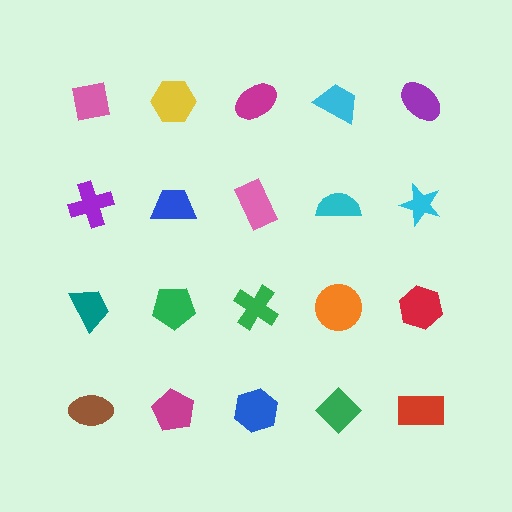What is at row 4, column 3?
A blue hexagon.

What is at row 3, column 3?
A green cross.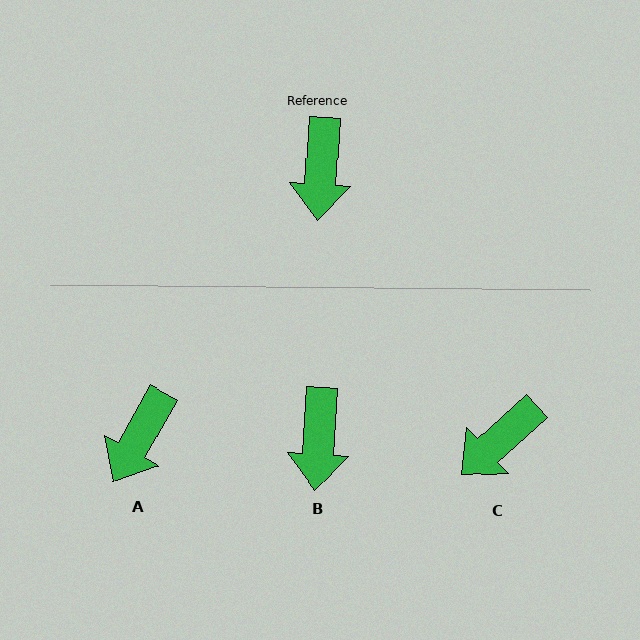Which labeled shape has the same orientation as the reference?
B.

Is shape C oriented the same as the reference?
No, it is off by about 44 degrees.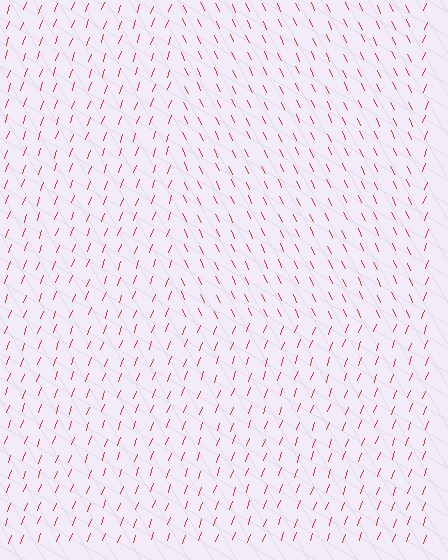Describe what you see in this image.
The image is filled with small red line segments. A rectangle region in the image has lines oriented differently from the surrounding lines, creating a visible texture boundary.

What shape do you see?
I see a rectangle.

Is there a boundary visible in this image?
Yes, there is a texture boundary formed by a change in line orientation.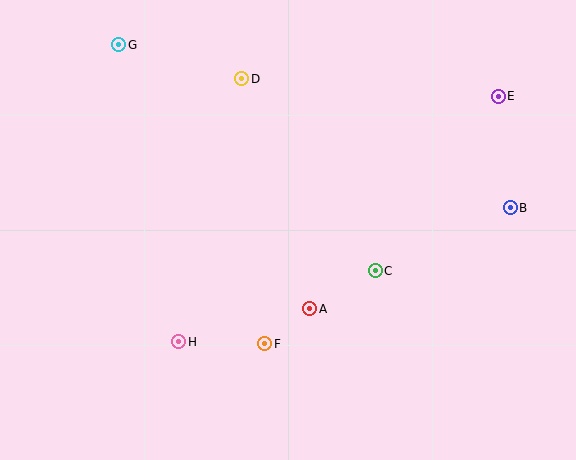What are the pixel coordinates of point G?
Point G is at (119, 45).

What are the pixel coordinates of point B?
Point B is at (510, 208).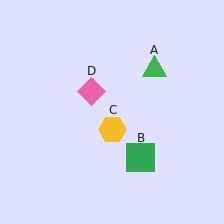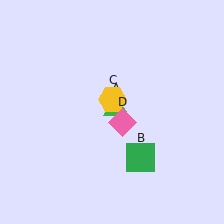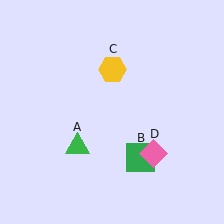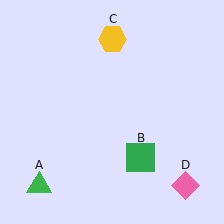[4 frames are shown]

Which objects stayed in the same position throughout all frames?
Green square (object B) remained stationary.